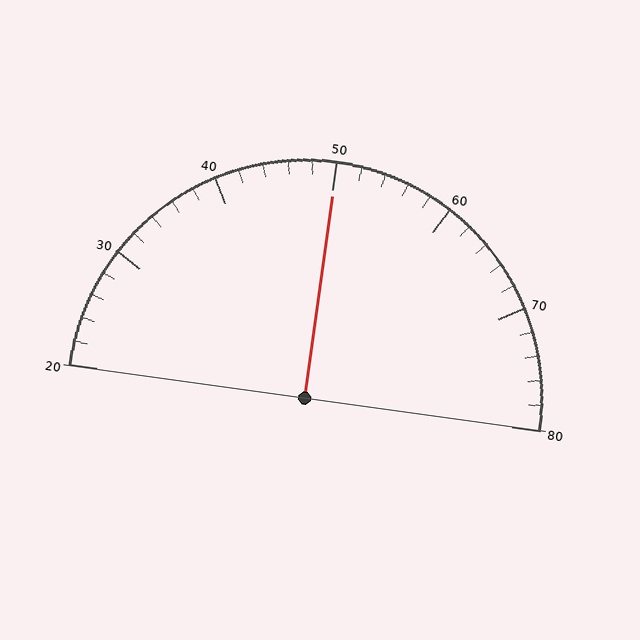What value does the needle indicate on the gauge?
The needle indicates approximately 50.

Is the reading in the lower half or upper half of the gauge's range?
The reading is in the upper half of the range (20 to 80).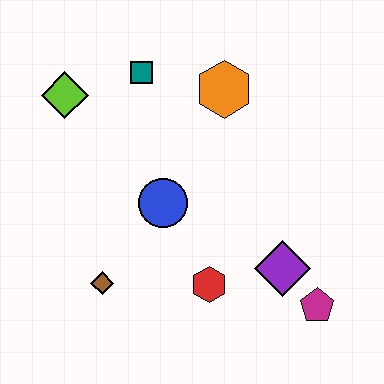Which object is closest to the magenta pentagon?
The purple diamond is closest to the magenta pentagon.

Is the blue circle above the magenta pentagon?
Yes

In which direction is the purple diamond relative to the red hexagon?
The purple diamond is to the right of the red hexagon.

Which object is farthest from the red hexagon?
The lime diamond is farthest from the red hexagon.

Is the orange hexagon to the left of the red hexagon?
No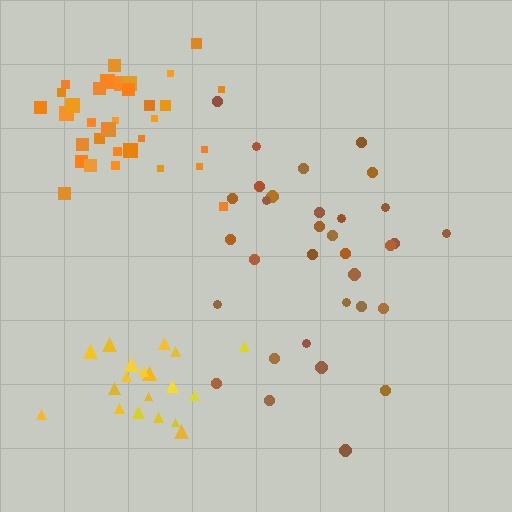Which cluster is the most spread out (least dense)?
Brown.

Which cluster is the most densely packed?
Yellow.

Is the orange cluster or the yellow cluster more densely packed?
Yellow.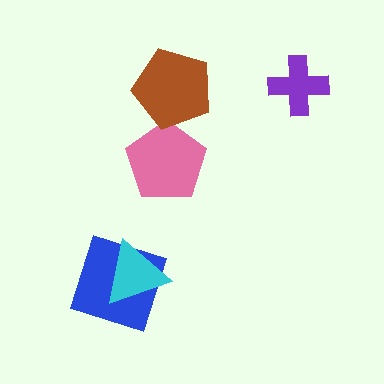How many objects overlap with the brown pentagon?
1 object overlaps with the brown pentagon.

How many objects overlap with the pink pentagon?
1 object overlaps with the pink pentagon.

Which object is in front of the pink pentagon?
The brown pentagon is in front of the pink pentagon.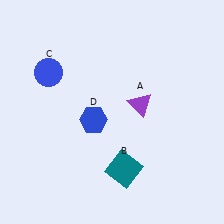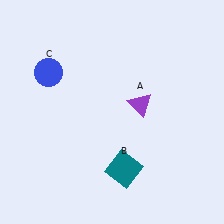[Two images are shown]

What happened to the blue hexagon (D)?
The blue hexagon (D) was removed in Image 2. It was in the bottom-left area of Image 1.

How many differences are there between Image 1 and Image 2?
There is 1 difference between the two images.